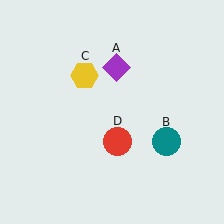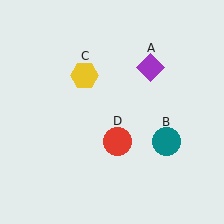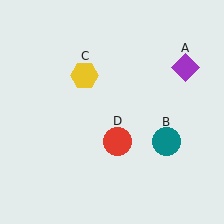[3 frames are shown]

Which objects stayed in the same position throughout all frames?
Teal circle (object B) and yellow hexagon (object C) and red circle (object D) remained stationary.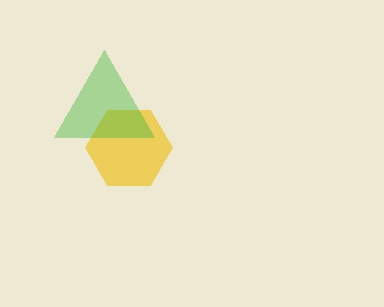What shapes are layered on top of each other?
The layered shapes are: a yellow hexagon, a green triangle.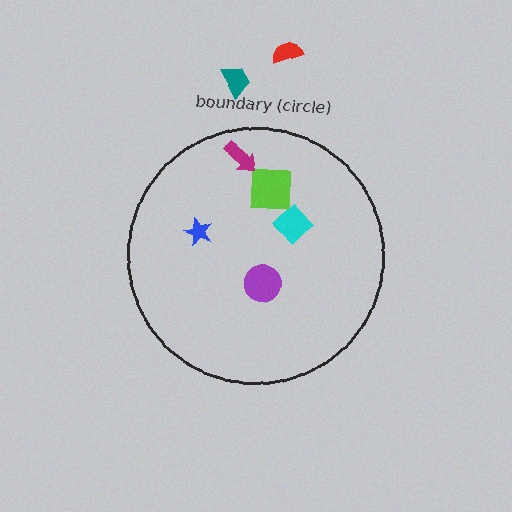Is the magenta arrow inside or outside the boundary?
Inside.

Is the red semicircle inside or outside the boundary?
Outside.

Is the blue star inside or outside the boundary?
Inside.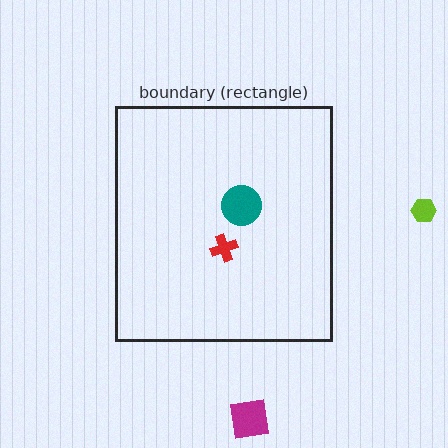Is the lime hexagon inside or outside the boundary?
Outside.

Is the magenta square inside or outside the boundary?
Outside.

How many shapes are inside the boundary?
2 inside, 2 outside.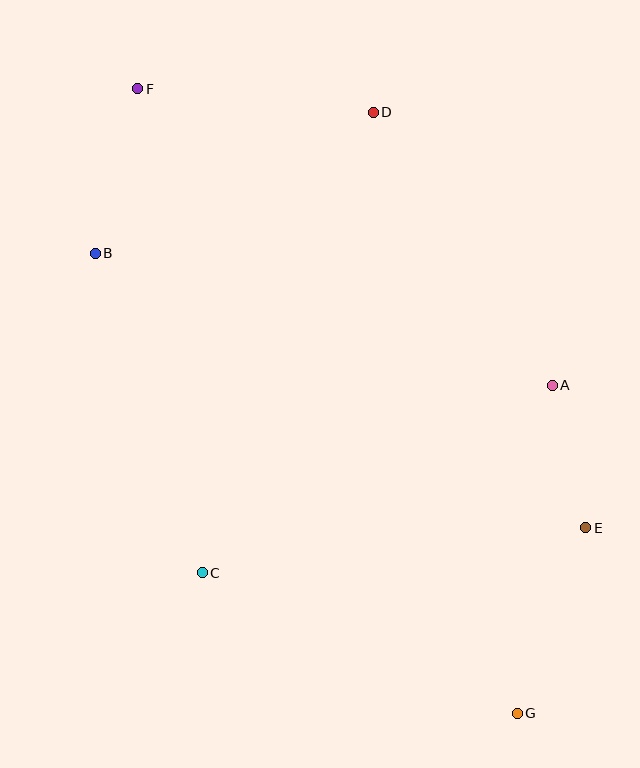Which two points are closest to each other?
Points A and E are closest to each other.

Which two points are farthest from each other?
Points F and G are farthest from each other.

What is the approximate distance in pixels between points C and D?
The distance between C and D is approximately 491 pixels.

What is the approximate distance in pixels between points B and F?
The distance between B and F is approximately 170 pixels.